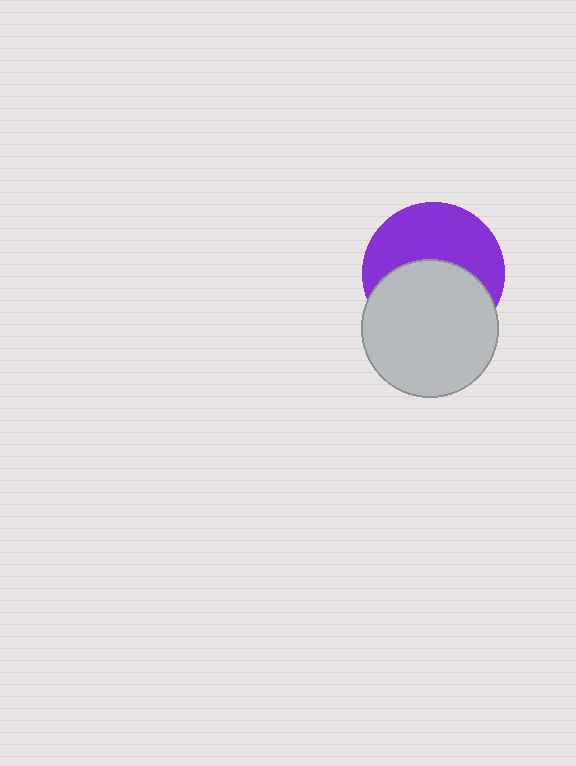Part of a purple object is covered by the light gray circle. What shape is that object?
It is a circle.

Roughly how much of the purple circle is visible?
About half of it is visible (roughly 50%).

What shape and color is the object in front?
The object in front is a light gray circle.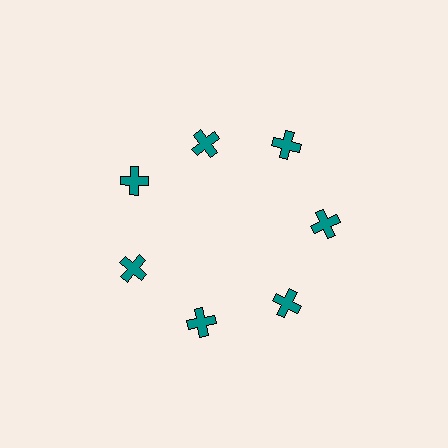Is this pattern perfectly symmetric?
No. The 7 teal crosses are arranged in a ring, but one element near the 12 o'clock position is pulled inward toward the center, breaking the 7-fold rotational symmetry.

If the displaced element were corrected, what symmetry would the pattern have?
It would have 7-fold rotational symmetry — the pattern would map onto itself every 51 degrees.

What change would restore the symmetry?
The symmetry would be restored by moving it outward, back onto the ring so that all 7 crosses sit at equal angles and equal distance from the center.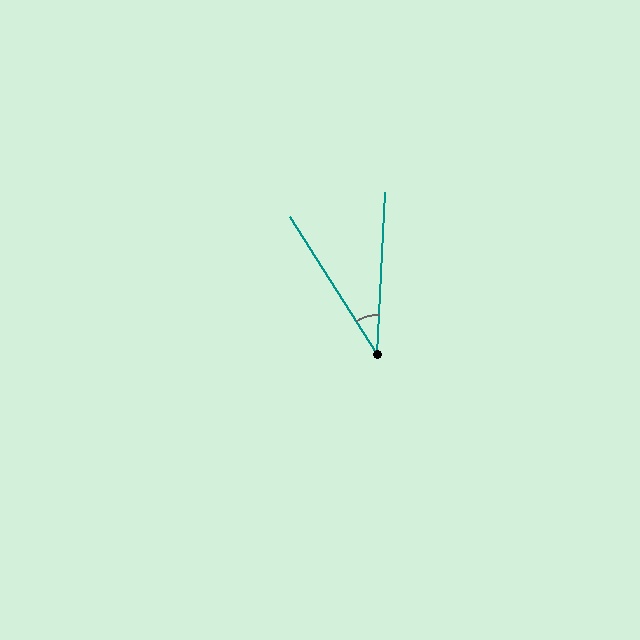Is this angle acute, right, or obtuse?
It is acute.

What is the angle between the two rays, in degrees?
Approximately 35 degrees.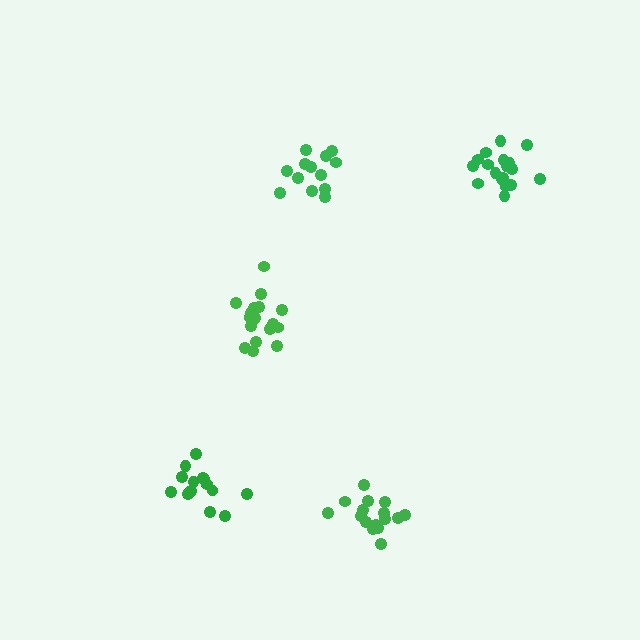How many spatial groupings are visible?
There are 5 spatial groupings.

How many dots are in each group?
Group 1: 18 dots, Group 2: 16 dots, Group 3: 17 dots, Group 4: 13 dots, Group 5: 15 dots (79 total).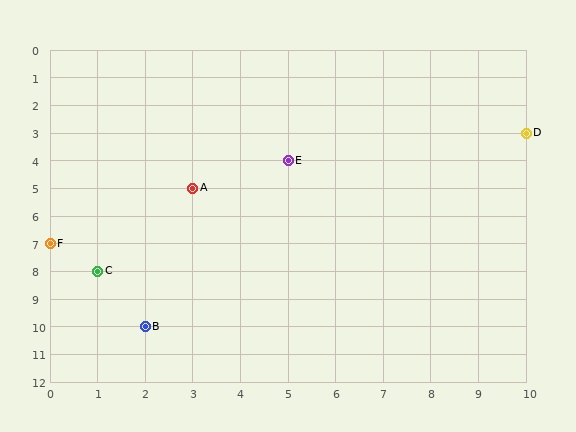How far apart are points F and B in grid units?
Points F and B are 2 columns and 3 rows apart (about 3.6 grid units diagonally).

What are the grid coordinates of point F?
Point F is at grid coordinates (0, 7).